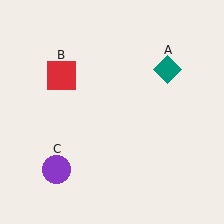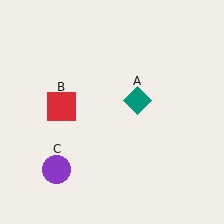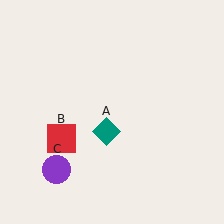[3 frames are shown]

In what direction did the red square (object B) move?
The red square (object B) moved down.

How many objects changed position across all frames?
2 objects changed position: teal diamond (object A), red square (object B).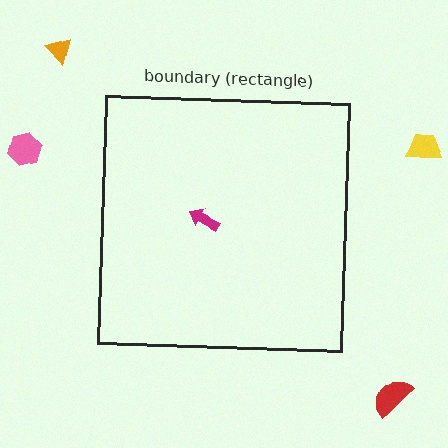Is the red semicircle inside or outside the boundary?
Outside.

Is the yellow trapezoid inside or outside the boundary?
Outside.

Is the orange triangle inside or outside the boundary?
Outside.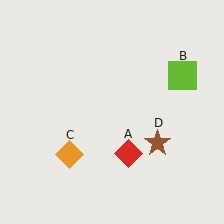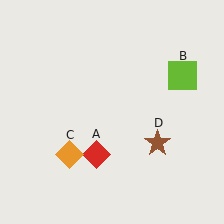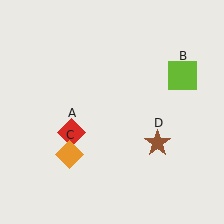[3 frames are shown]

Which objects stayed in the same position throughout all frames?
Lime square (object B) and orange diamond (object C) and brown star (object D) remained stationary.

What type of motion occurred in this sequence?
The red diamond (object A) rotated clockwise around the center of the scene.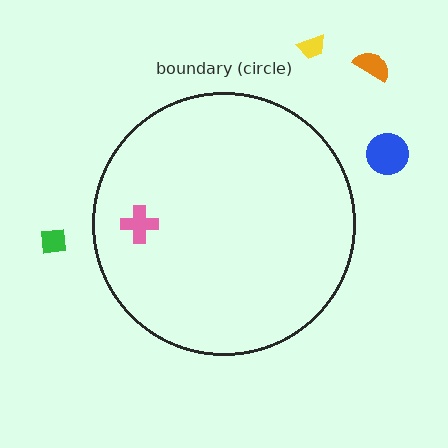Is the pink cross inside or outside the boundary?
Inside.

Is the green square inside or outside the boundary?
Outside.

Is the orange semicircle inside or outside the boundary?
Outside.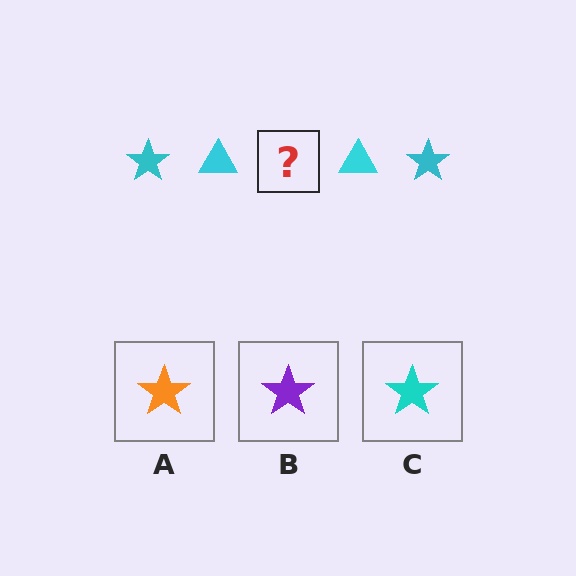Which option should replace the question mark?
Option C.